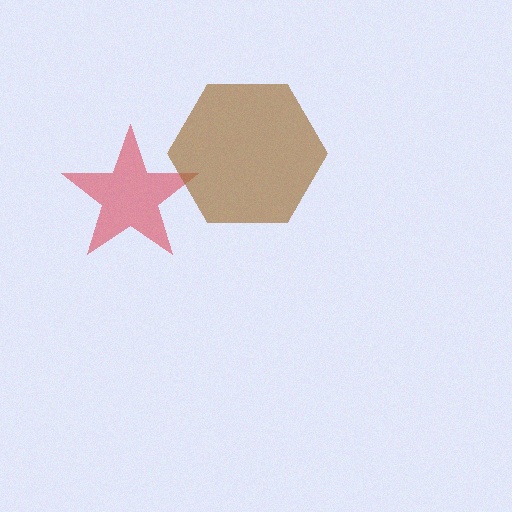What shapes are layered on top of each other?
The layered shapes are: a red star, a brown hexagon.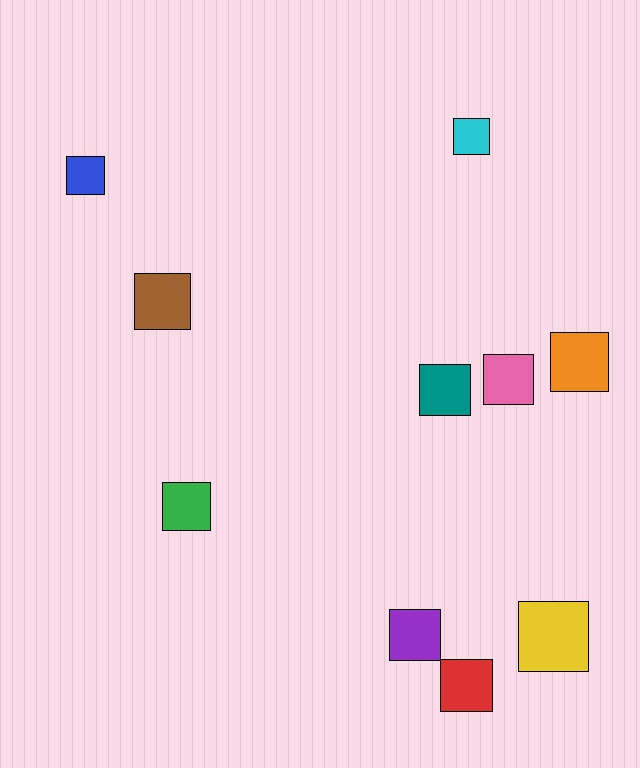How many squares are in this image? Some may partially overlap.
There are 10 squares.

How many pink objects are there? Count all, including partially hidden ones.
There is 1 pink object.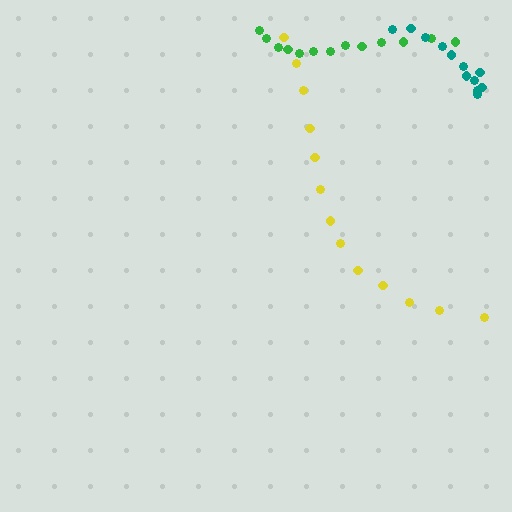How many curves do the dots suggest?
There are 3 distinct paths.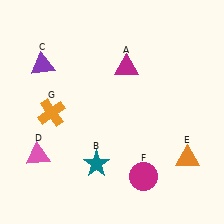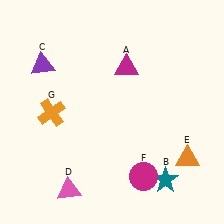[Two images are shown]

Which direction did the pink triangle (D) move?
The pink triangle (D) moved down.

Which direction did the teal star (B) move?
The teal star (B) moved right.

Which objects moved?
The objects that moved are: the teal star (B), the pink triangle (D).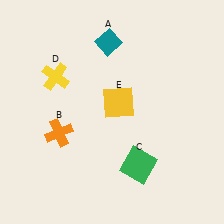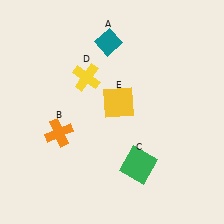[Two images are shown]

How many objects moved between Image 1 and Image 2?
1 object moved between the two images.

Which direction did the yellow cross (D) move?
The yellow cross (D) moved right.